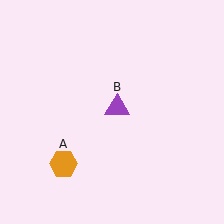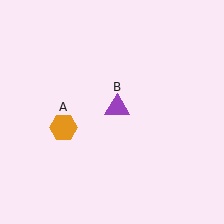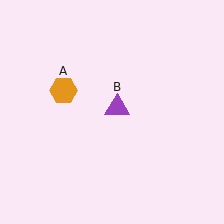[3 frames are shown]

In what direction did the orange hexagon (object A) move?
The orange hexagon (object A) moved up.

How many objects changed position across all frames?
1 object changed position: orange hexagon (object A).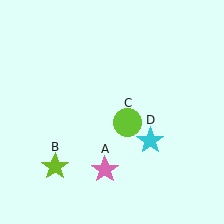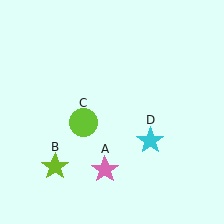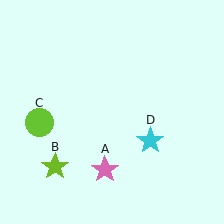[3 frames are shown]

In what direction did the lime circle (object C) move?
The lime circle (object C) moved left.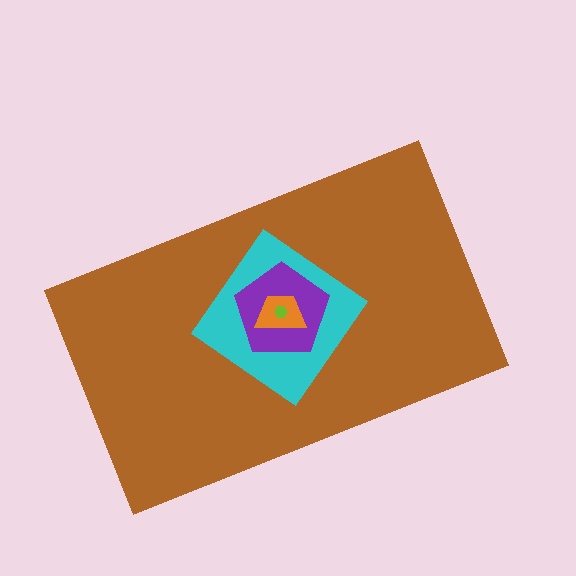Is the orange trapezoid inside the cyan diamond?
Yes.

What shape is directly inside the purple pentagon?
The orange trapezoid.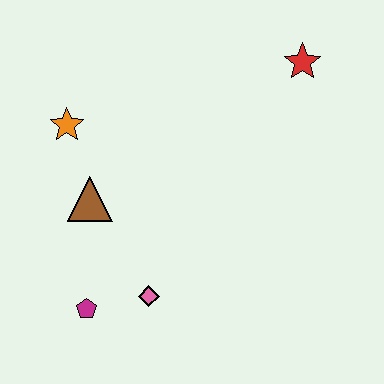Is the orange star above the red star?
No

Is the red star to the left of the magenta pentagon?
No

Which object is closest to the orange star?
The brown triangle is closest to the orange star.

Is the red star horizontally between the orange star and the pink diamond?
No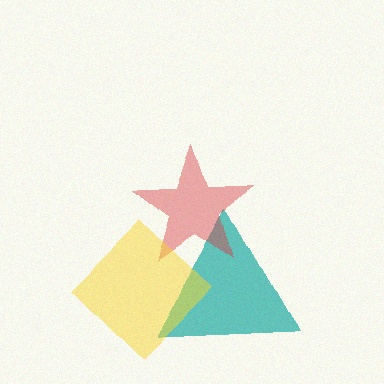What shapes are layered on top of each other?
The layered shapes are: a teal triangle, a red star, a yellow diamond.